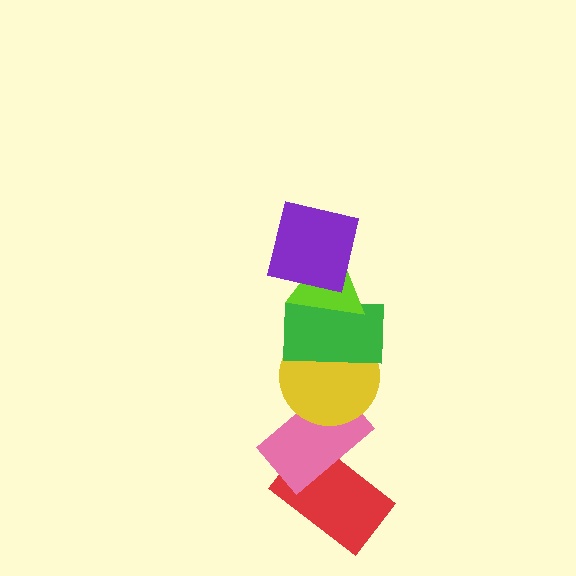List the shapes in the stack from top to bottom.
From top to bottom: the purple square, the lime triangle, the green rectangle, the yellow circle, the pink rectangle, the red rectangle.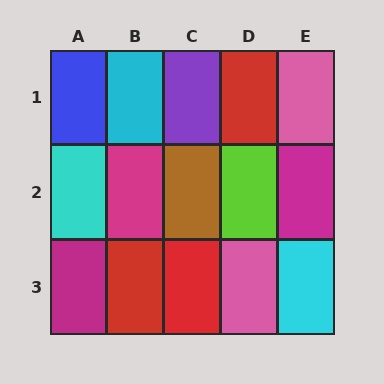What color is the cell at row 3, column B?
Red.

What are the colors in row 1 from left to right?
Blue, cyan, purple, red, pink.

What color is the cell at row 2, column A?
Cyan.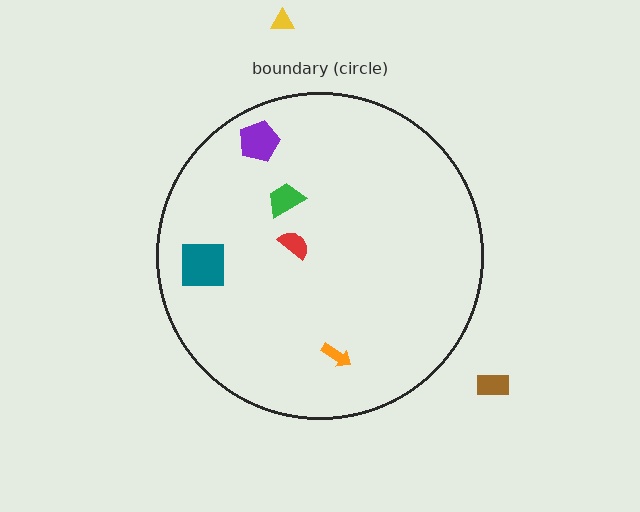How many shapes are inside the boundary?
5 inside, 2 outside.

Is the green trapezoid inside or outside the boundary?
Inside.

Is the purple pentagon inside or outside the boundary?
Inside.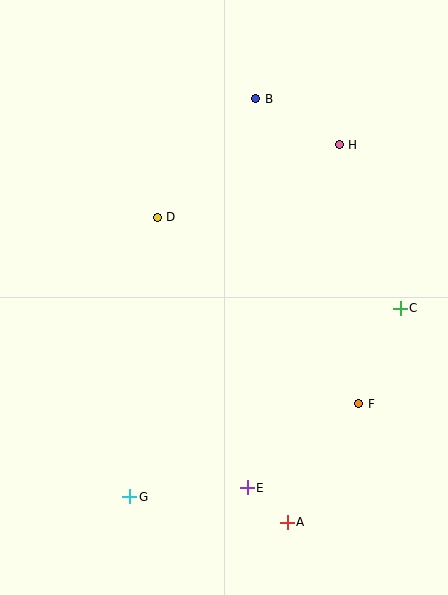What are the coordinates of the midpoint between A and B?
The midpoint between A and B is at (271, 310).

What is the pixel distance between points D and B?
The distance between D and B is 154 pixels.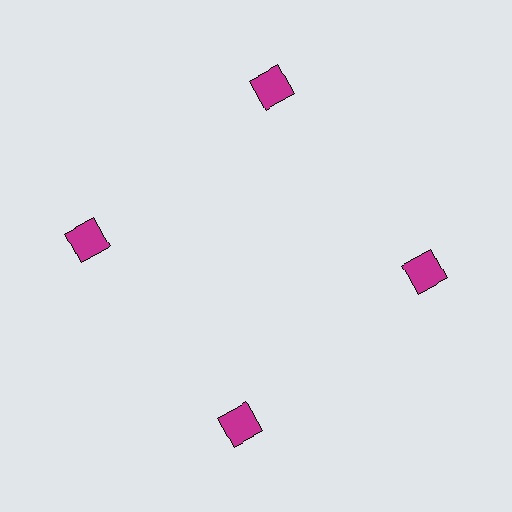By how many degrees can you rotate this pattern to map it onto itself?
The pattern maps onto itself every 90 degrees of rotation.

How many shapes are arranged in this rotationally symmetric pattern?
There are 4 shapes, arranged in 4 groups of 1.